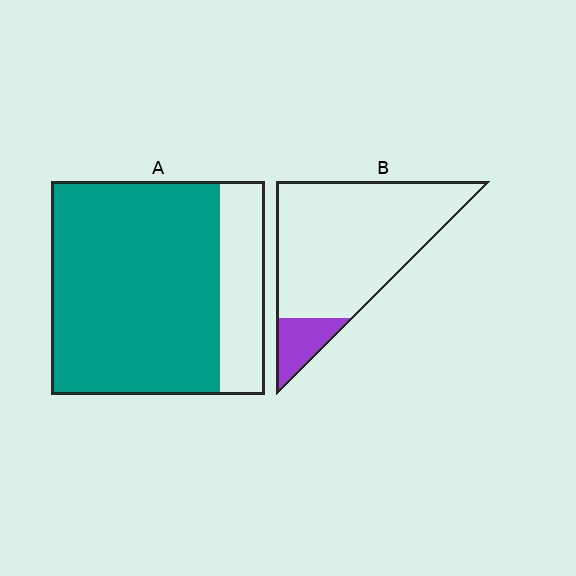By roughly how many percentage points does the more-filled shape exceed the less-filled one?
By roughly 65 percentage points (A over B).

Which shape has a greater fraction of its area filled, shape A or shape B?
Shape A.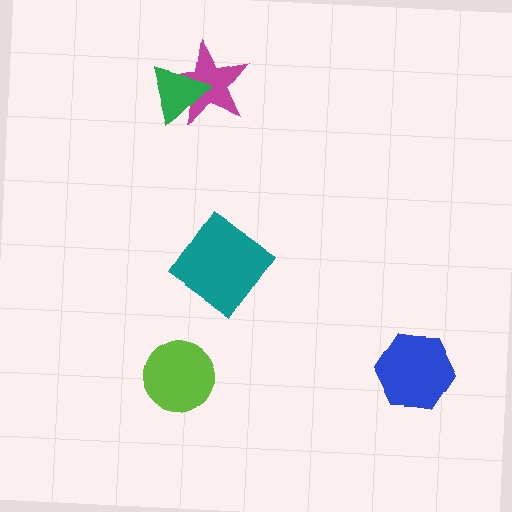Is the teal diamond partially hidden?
No, no other shape covers it.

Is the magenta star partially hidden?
Yes, it is partially covered by another shape.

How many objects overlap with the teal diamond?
0 objects overlap with the teal diamond.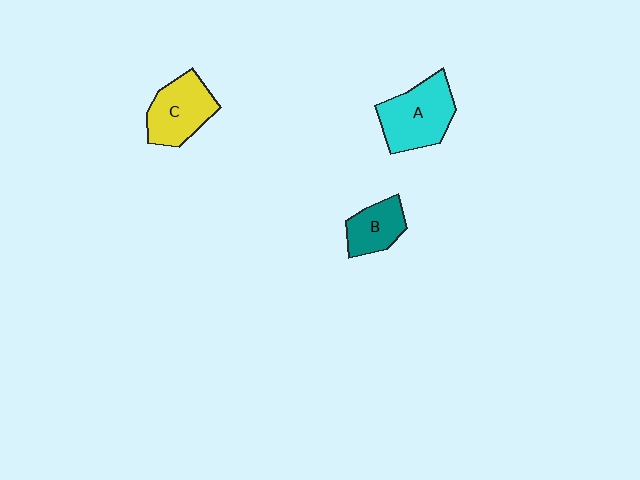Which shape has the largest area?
Shape A (cyan).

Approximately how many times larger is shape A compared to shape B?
Approximately 1.7 times.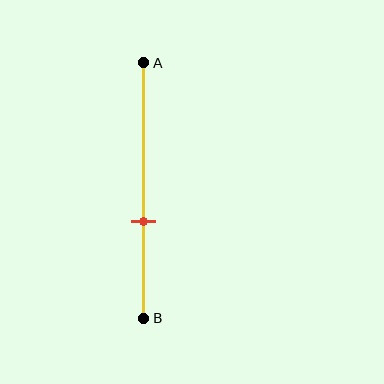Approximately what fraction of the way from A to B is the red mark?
The red mark is approximately 60% of the way from A to B.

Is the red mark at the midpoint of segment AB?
No, the mark is at about 60% from A, not at the 50% midpoint.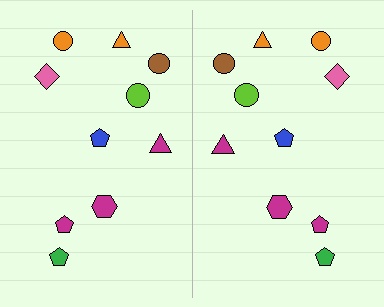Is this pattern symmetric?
Yes, this pattern has bilateral (reflection) symmetry.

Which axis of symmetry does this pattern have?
The pattern has a vertical axis of symmetry running through the center of the image.